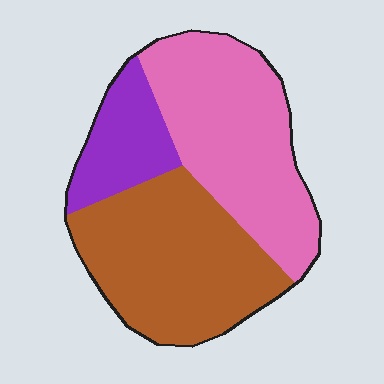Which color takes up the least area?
Purple, at roughly 15%.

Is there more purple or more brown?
Brown.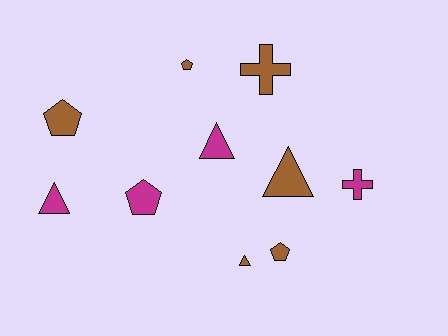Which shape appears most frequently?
Pentagon, with 4 objects.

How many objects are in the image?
There are 10 objects.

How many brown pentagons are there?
There are 3 brown pentagons.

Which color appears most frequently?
Brown, with 6 objects.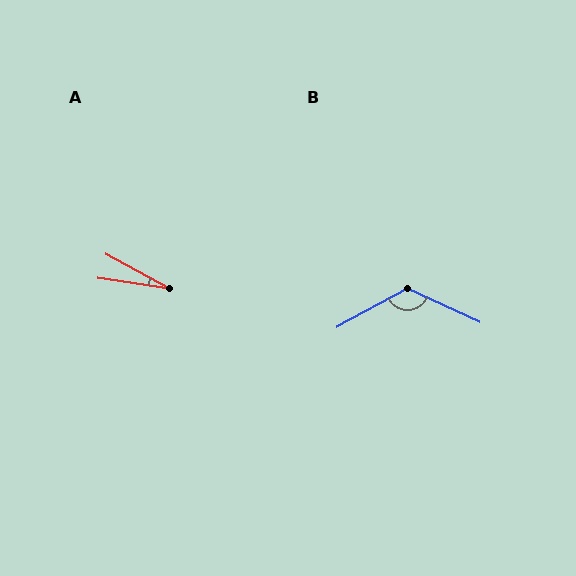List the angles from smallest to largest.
A (20°), B (127°).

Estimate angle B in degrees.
Approximately 127 degrees.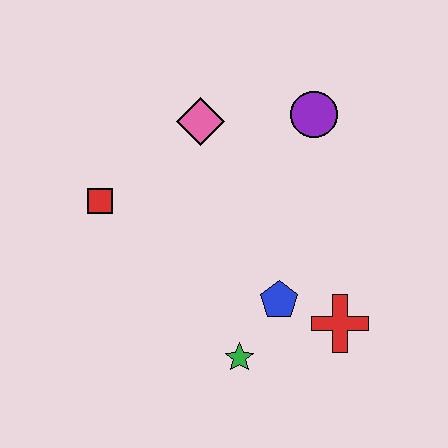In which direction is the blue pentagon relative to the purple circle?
The blue pentagon is below the purple circle.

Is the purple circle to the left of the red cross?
Yes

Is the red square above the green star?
Yes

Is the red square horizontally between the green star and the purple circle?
No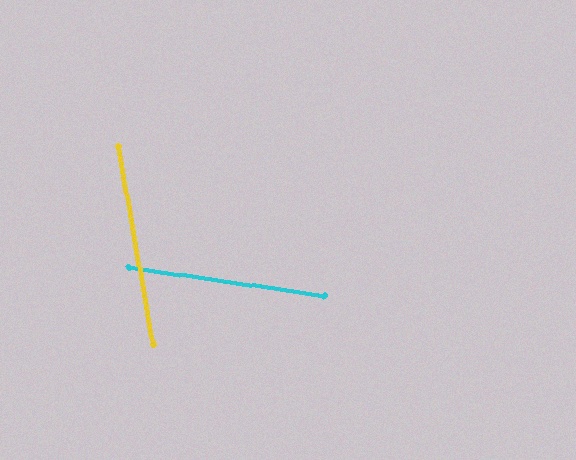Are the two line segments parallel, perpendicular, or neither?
Neither parallel nor perpendicular — they differ by about 72°.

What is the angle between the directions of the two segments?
Approximately 72 degrees.